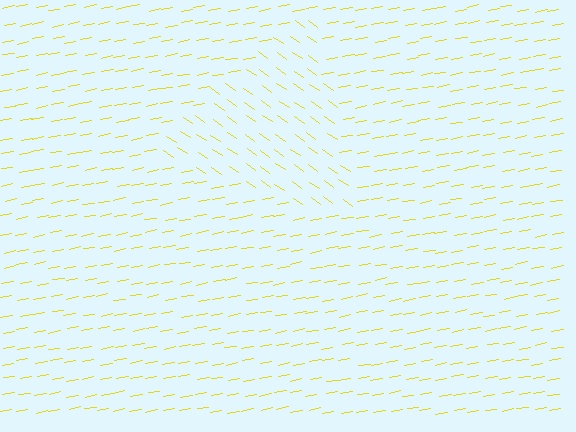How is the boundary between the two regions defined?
The boundary is defined purely by a change in line orientation (approximately 45 degrees difference). All lines are the same color and thickness.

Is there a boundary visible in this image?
Yes, there is a texture boundary formed by a change in line orientation.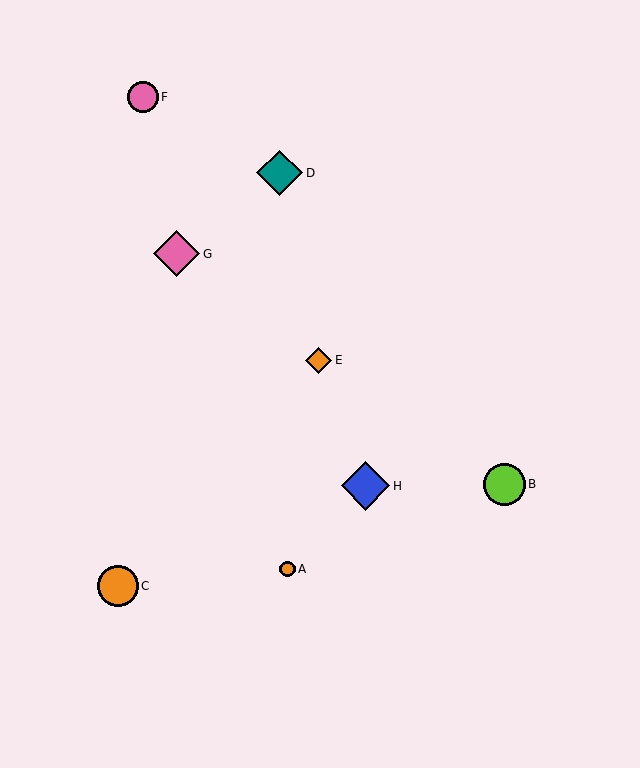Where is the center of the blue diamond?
The center of the blue diamond is at (366, 486).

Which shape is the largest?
The blue diamond (labeled H) is the largest.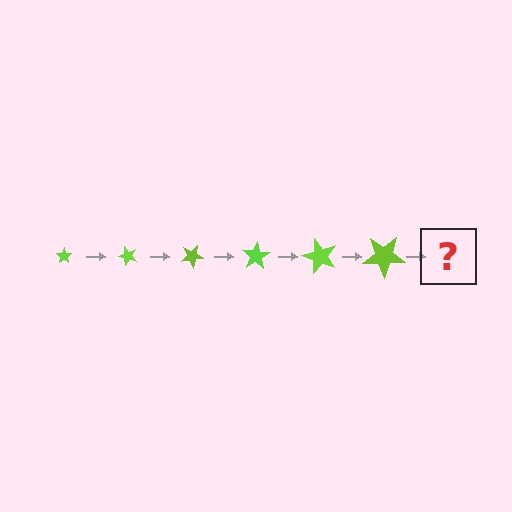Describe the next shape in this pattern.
It should be a star, larger than the previous one and rotated 300 degrees from the start.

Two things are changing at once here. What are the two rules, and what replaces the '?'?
The two rules are that the star grows larger each step and it rotates 50 degrees each step. The '?' should be a star, larger than the previous one and rotated 300 degrees from the start.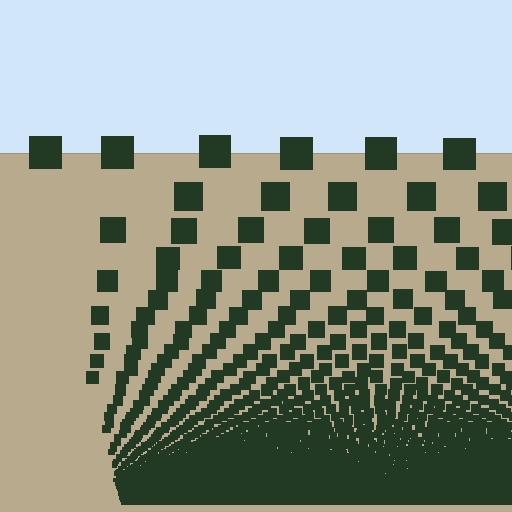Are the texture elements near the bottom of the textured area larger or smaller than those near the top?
Smaller. The gradient is inverted — elements near the bottom are smaller and denser.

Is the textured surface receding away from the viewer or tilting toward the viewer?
The surface appears to tilt toward the viewer. Texture elements get larger and sparser toward the top.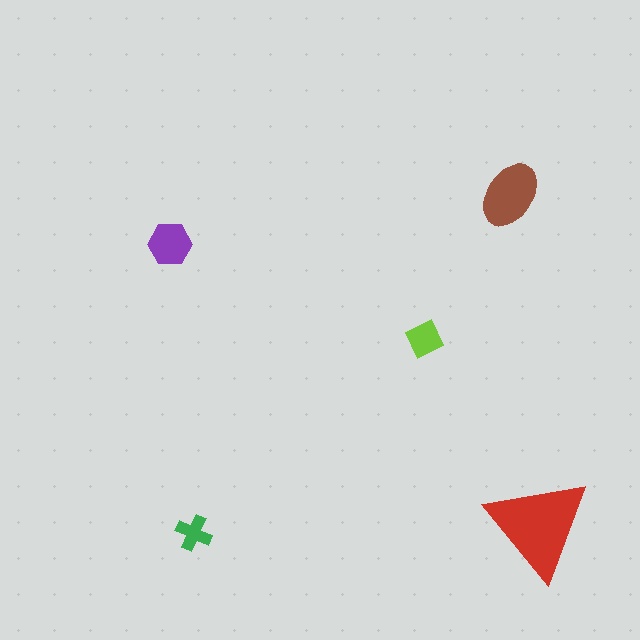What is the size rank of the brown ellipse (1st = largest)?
2nd.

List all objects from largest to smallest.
The red triangle, the brown ellipse, the purple hexagon, the lime diamond, the green cross.